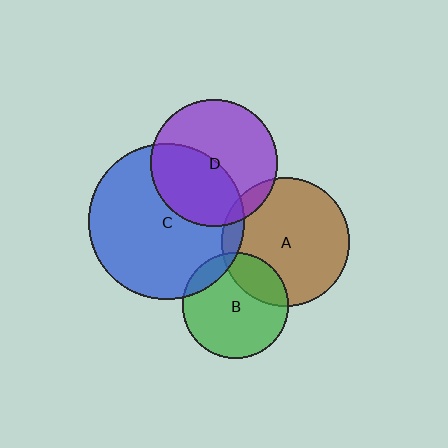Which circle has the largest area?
Circle C (blue).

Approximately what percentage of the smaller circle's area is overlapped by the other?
Approximately 10%.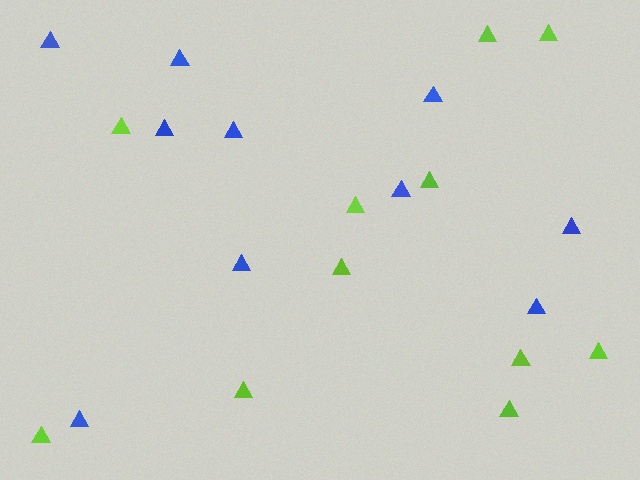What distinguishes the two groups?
There are 2 groups: one group of lime triangles (11) and one group of blue triangles (10).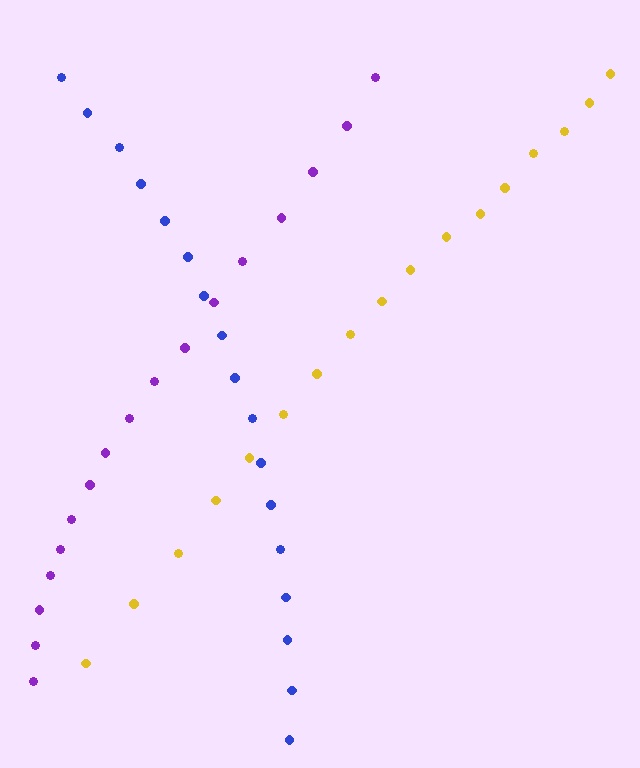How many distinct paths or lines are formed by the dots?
There are 3 distinct paths.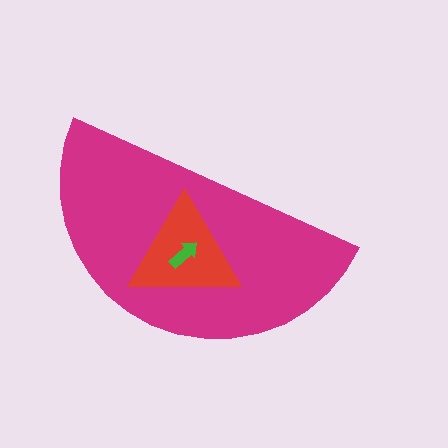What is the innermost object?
The green arrow.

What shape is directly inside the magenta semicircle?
The red triangle.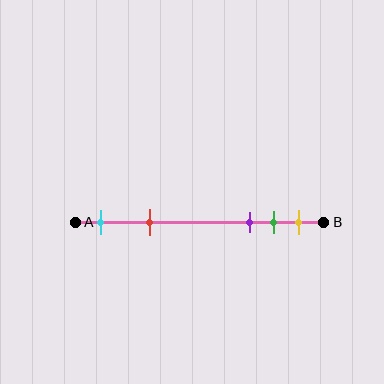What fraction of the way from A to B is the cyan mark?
The cyan mark is approximately 10% (0.1) of the way from A to B.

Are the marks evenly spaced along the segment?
No, the marks are not evenly spaced.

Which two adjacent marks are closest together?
The green and yellow marks are the closest adjacent pair.